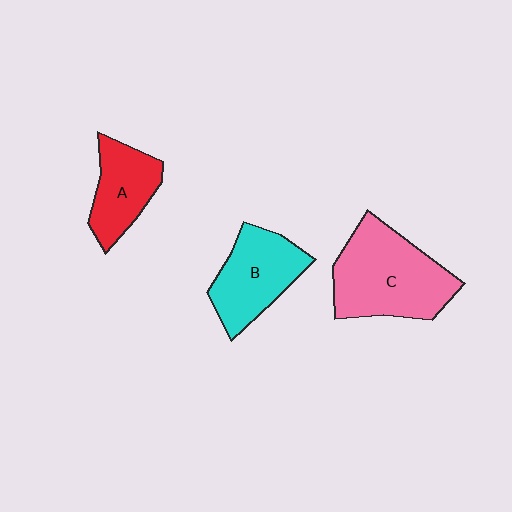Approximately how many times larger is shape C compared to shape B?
Approximately 1.4 times.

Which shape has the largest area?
Shape C (pink).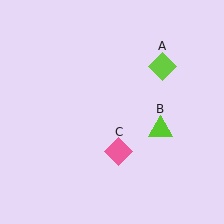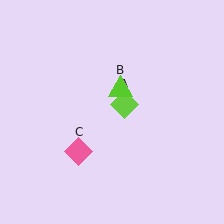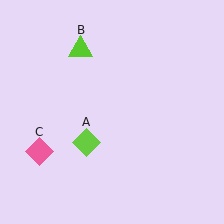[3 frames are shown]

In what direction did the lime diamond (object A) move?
The lime diamond (object A) moved down and to the left.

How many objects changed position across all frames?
3 objects changed position: lime diamond (object A), lime triangle (object B), pink diamond (object C).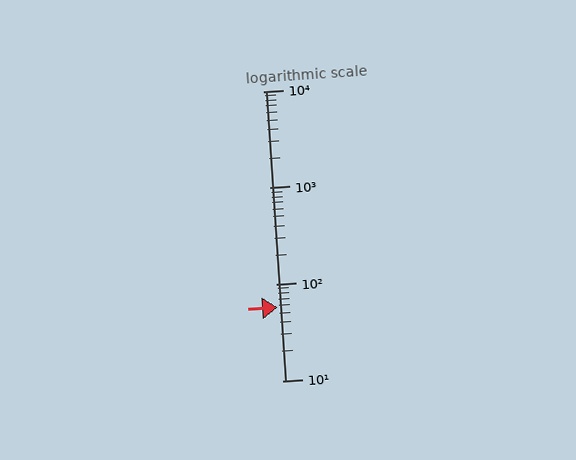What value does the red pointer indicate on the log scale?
The pointer indicates approximately 58.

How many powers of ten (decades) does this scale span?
The scale spans 3 decades, from 10 to 10000.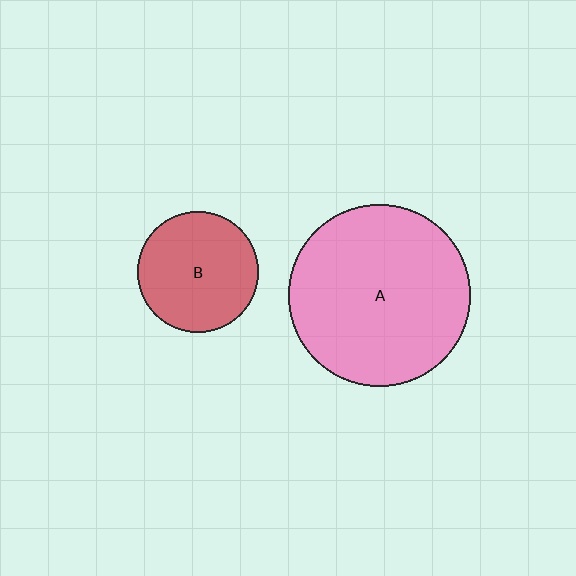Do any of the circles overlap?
No, none of the circles overlap.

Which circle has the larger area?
Circle A (pink).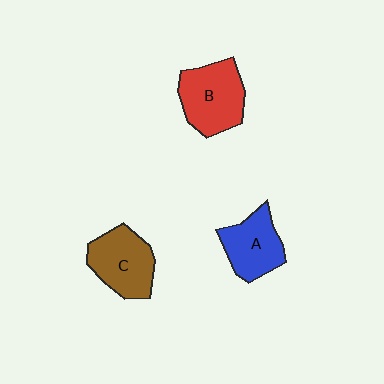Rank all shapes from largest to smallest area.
From largest to smallest: B (red), C (brown), A (blue).